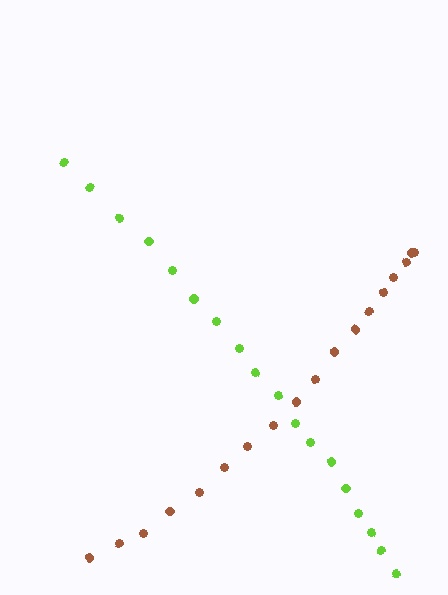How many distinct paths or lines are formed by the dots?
There are 2 distinct paths.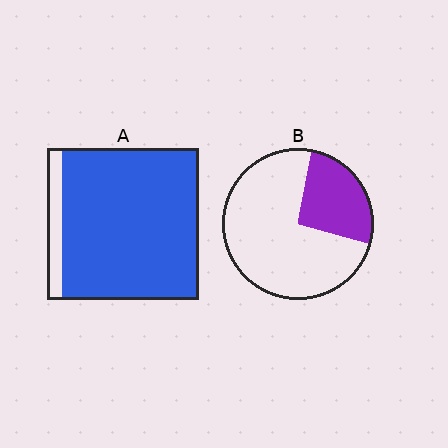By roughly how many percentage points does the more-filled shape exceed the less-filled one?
By roughly 65 percentage points (A over B).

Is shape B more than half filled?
No.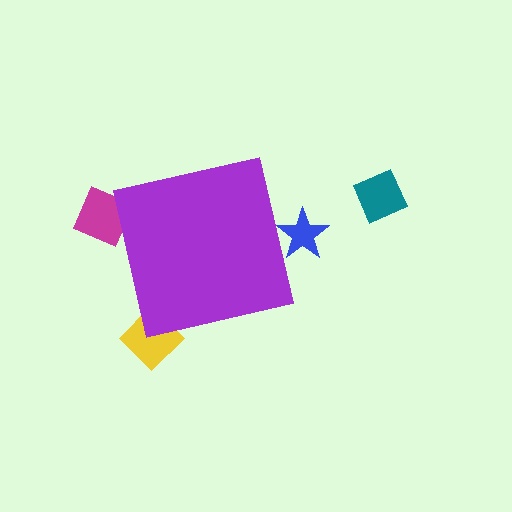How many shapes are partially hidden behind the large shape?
3 shapes are partially hidden.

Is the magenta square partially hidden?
Yes, the magenta square is partially hidden behind the purple square.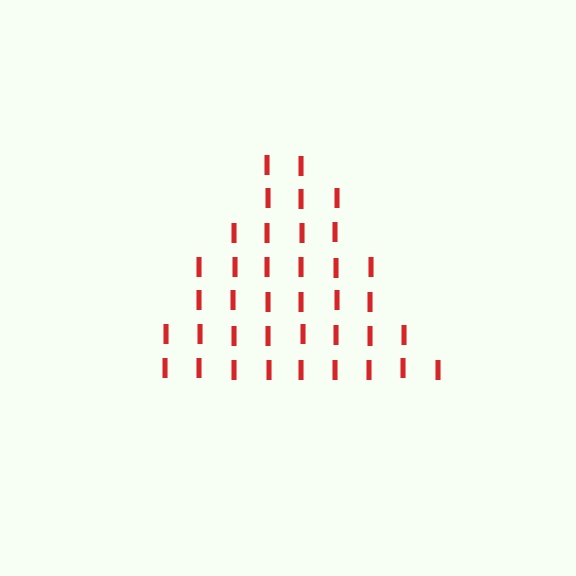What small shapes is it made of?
It is made of small letter I's.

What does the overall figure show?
The overall figure shows a triangle.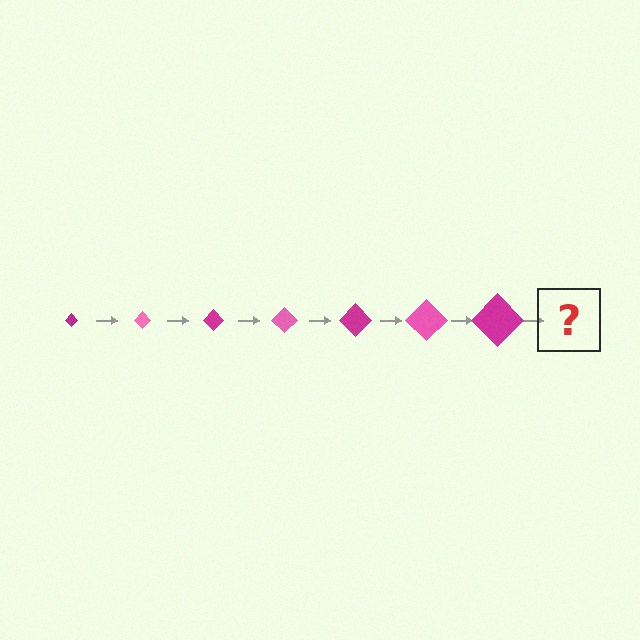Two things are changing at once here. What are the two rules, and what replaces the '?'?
The two rules are that the diamond grows larger each step and the color cycles through magenta and pink. The '?' should be a pink diamond, larger than the previous one.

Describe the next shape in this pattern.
It should be a pink diamond, larger than the previous one.